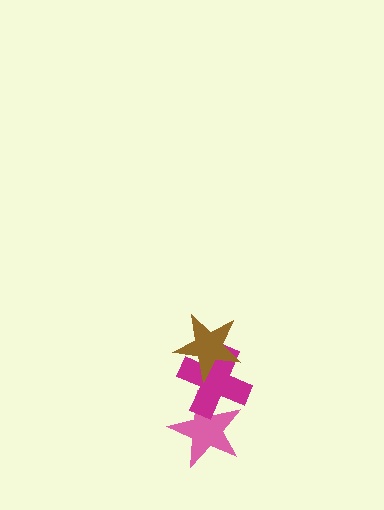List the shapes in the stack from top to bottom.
From top to bottom: the brown star, the magenta cross, the pink star.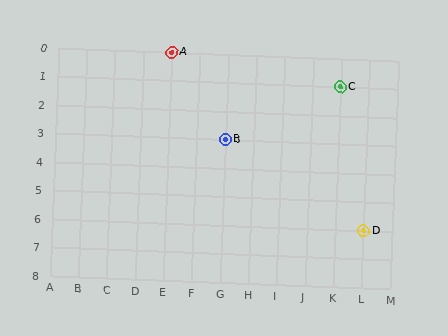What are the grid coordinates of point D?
Point D is at grid coordinates (L, 6).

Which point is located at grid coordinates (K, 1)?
Point C is at (K, 1).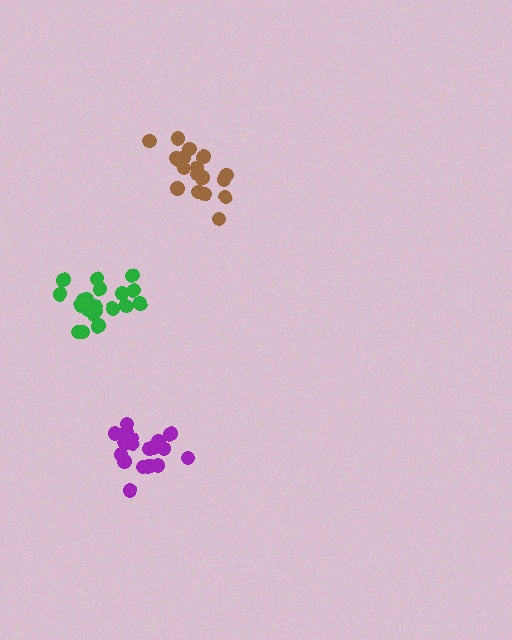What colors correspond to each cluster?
The clusters are colored: purple, brown, green.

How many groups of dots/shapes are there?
There are 3 groups.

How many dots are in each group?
Group 1: 19 dots, Group 2: 18 dots, Group 3: 20 dots (57 total).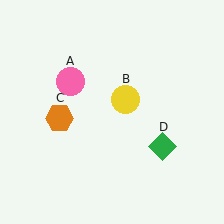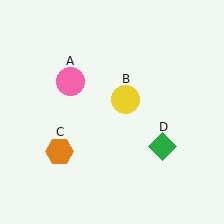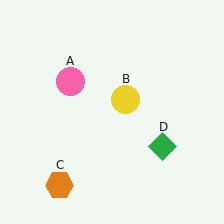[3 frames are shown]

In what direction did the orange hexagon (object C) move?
The orange hexagon (object C) moved down.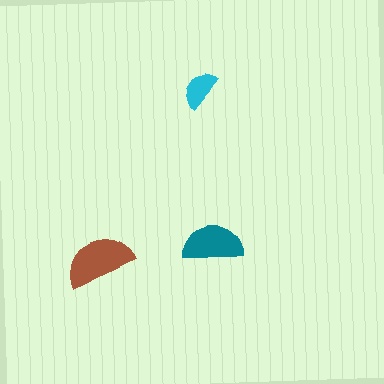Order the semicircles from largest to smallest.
the brown one, the teal one, the cyan one.